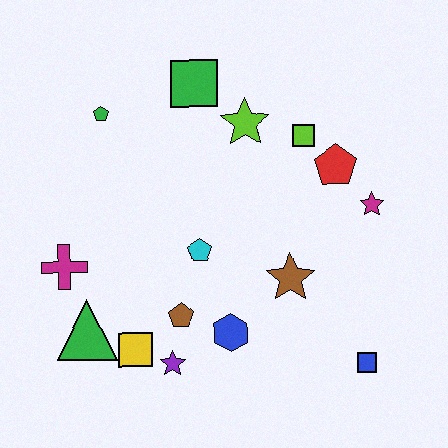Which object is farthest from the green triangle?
The magenta star is farthest from the green triangle.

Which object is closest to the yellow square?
The purple star is closest to the yellow square.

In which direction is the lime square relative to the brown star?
The lime square is above the brown star.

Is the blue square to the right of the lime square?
Yes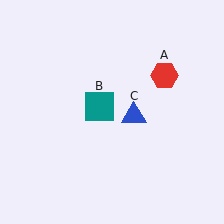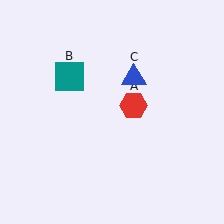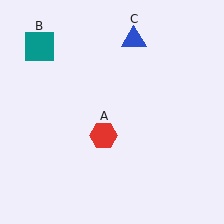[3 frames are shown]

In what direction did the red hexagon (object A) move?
The red hexagon (object A) moved down and to the left.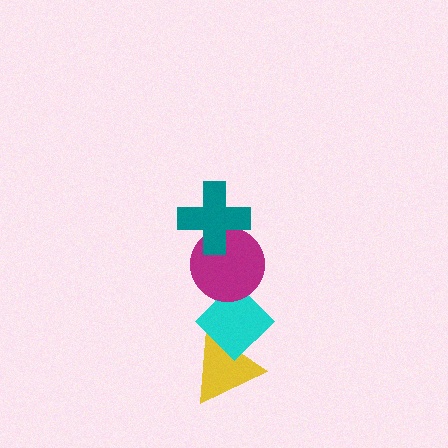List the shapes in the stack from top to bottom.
From top to bottom: the teal cross, the magenta circle, the cyan diamond, the yellow triangle.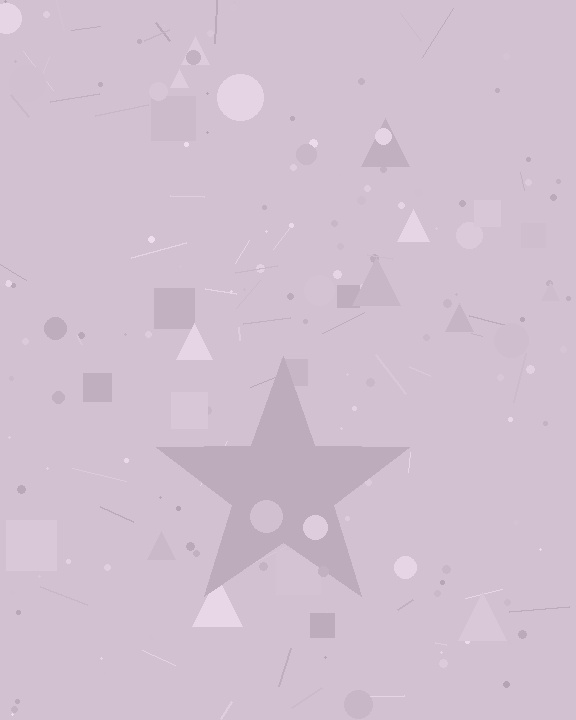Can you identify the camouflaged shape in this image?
The camouflaged shape is a star.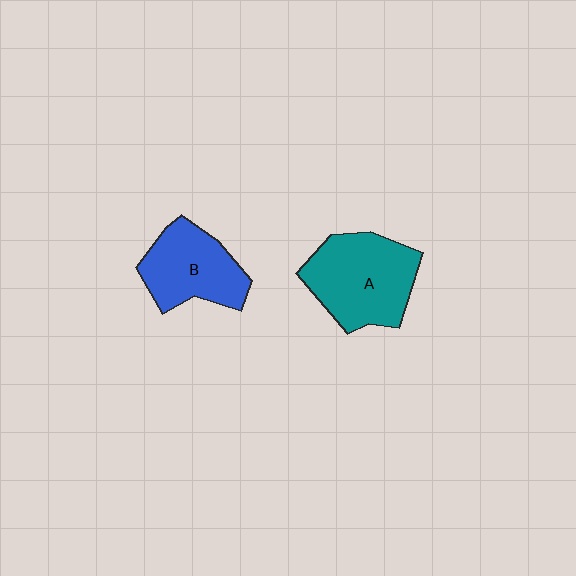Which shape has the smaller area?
Shape B (blue).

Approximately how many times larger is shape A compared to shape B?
Approximately 1.3 times.